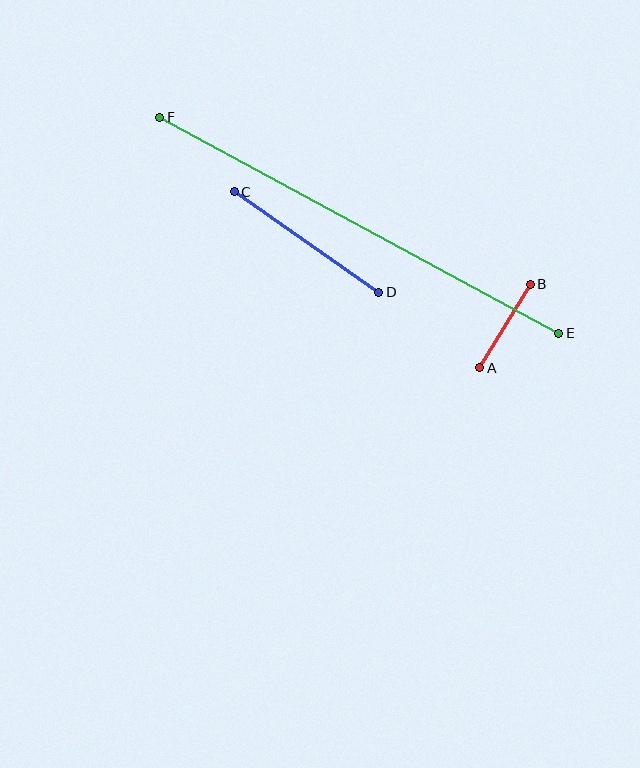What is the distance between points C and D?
The distance is approximately 176 pixels.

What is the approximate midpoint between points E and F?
The midpoint is at approximately (359, 225) pixels.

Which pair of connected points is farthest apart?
Points E and F are farthest apart.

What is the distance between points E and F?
The distance is approximately 453 pixels.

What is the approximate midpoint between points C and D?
The midpoint is at approximately (307, 242) pixels.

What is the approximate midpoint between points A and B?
The midpoint is at approximately (505, 326) pixels.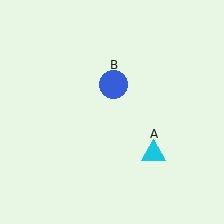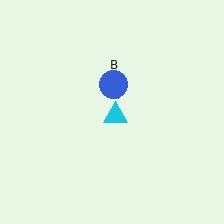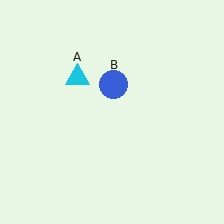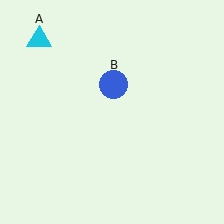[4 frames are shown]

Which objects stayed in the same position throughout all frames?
Blue circle (object B) remained stationary.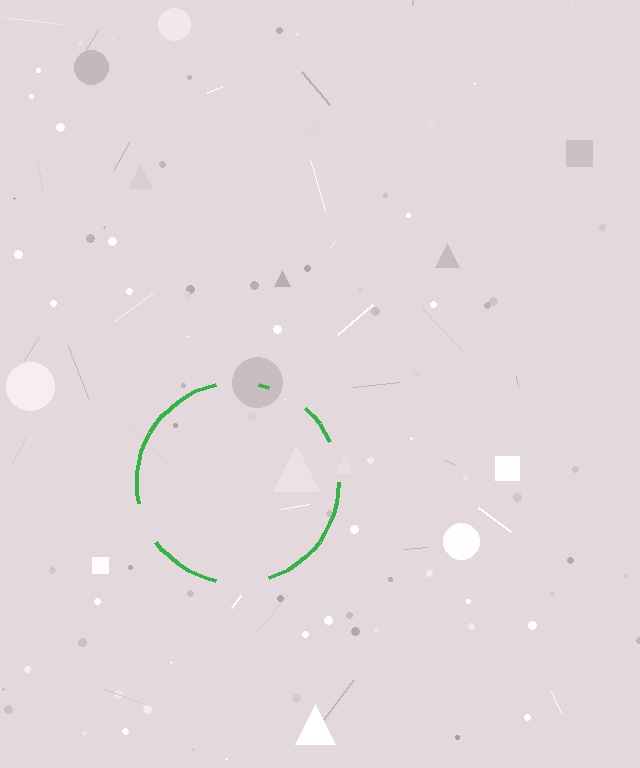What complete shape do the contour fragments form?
The contour fragments form a circle.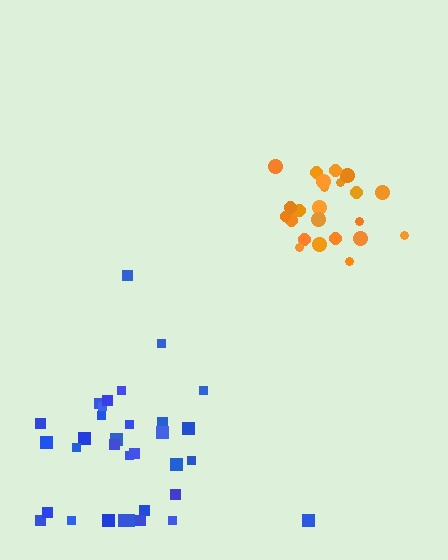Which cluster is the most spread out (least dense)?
Blue.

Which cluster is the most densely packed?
Orange.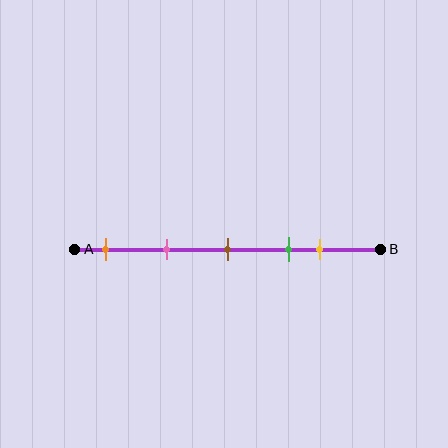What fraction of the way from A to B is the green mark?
The green mark is approximately 70% (0.7) of the way from A to B.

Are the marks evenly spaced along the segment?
No, the marks are not evenly spaced.